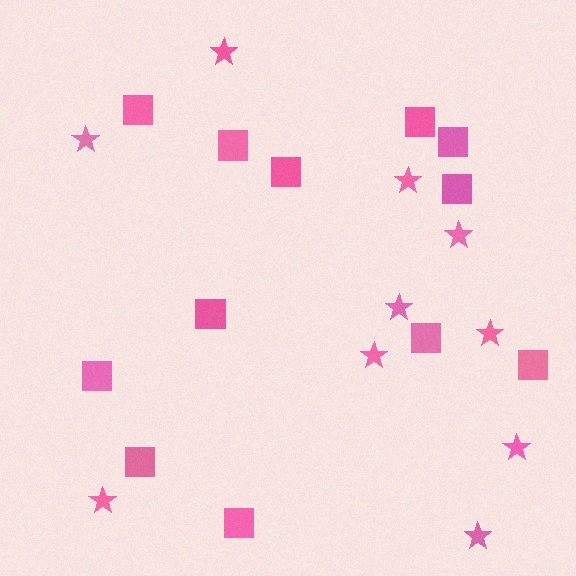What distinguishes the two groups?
There are 2 groups: one group of squares (12) and one group of stars (10).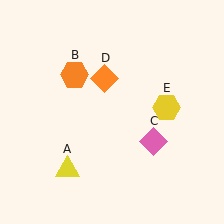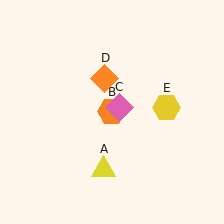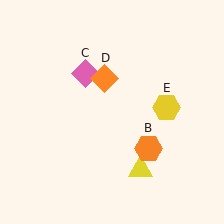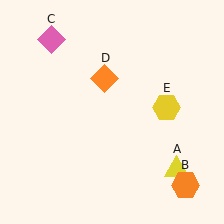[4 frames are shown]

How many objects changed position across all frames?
3 objects changed position: yellow triangle (object A), orange hexagon (object B), pink diamond (object C).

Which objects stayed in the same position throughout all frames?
Orange diamond (object D) and yellow hexagon (object E) remained stationary.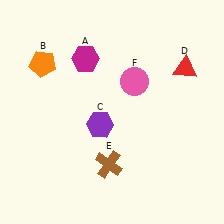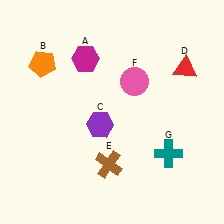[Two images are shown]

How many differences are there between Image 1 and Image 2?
There is 1 difference between the two images.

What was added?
A teal cross (G) was added in Image 2.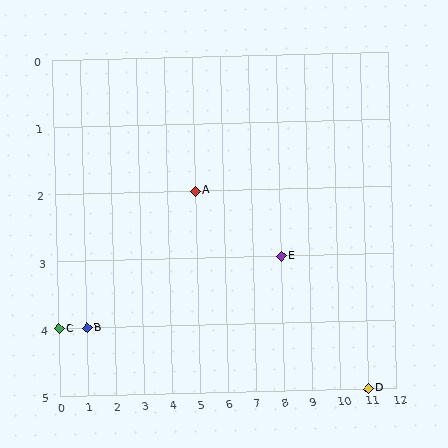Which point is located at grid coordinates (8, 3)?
Point E is at (8, 3).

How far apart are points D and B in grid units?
Points D and B are 10 columns and 1 row apart (about 10.0 grid units diagonally).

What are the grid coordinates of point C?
Point C is at grid coordinates (0, 4).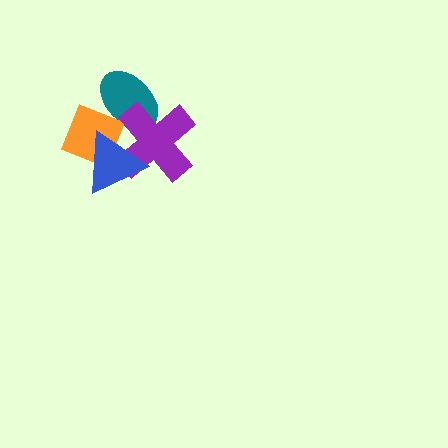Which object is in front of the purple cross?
The blue triangle is in front of the purple cross.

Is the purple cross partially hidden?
Yes, it is partially covered by another shape.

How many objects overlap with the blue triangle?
2 objects overlap with the blue triangle.